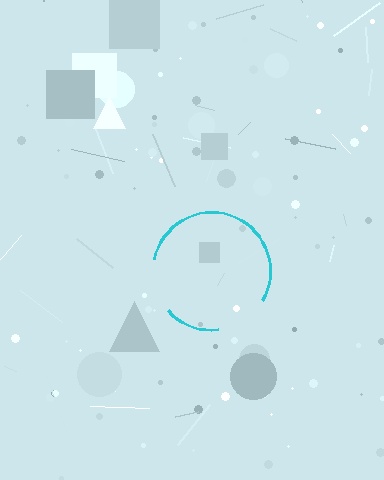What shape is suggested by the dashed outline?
The dashed outline suggests a circle.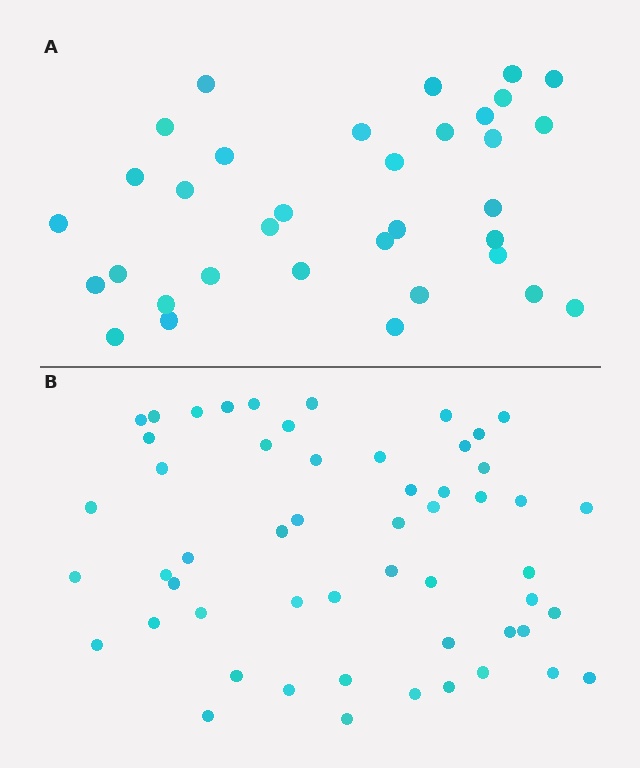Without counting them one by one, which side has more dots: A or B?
Region B (the bottom region) has more dots.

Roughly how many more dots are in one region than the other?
Region B has approximately 20 more dots than region A.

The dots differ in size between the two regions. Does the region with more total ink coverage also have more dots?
No. Region A has more total ink coverage because its dots are larger, but region B actually contains more individual dots. Total area can be misleading — the number of items is what matters here.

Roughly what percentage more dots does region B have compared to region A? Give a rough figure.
About 60% more.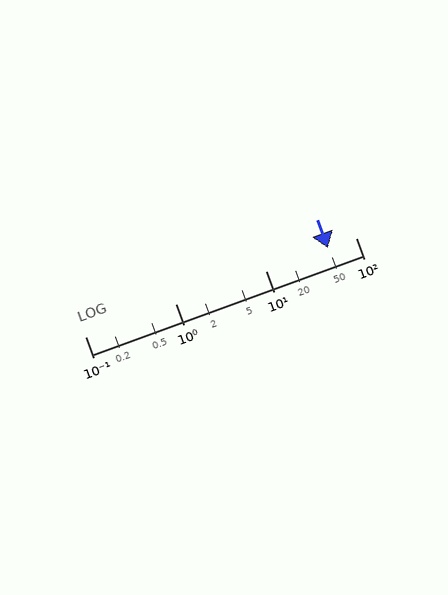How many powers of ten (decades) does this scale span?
The scale spans 3 decades, from 0.1 to 100.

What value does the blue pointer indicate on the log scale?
The pointer indicates approximately 49.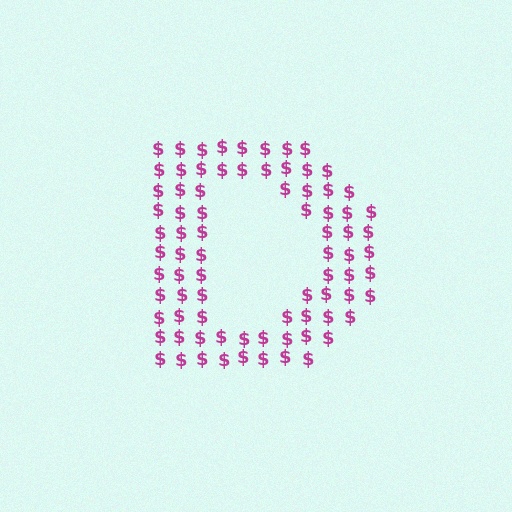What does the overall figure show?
The overall figure shows the letter D.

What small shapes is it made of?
It is made of small dollar signs.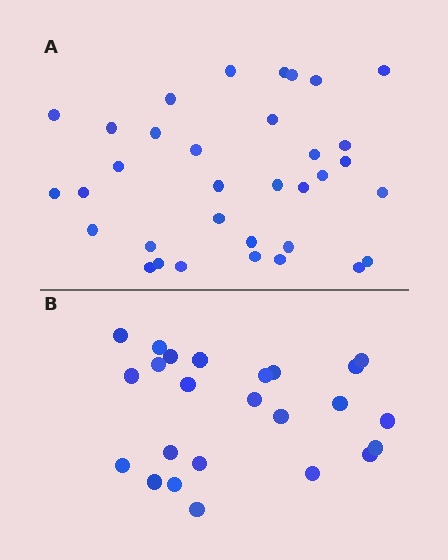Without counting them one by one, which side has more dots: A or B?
Region A (the top region) has more dots.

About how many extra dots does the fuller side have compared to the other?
Region A has roughly 10 or so more dots than region B.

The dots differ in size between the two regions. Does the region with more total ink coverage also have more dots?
No. Region B has more total ink coverage because its dots are larger, but region A actually contains more individual dots. Total area can be misleading — the number of items is what matters here.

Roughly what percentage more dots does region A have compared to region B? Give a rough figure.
About 40% more.